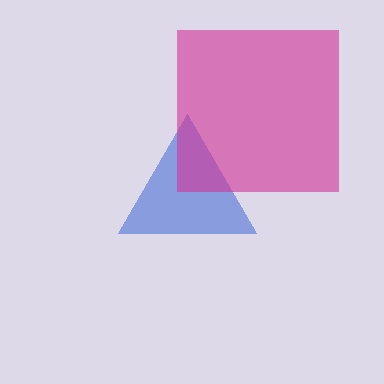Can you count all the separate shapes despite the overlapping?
Yes, there are 2 separate shapes.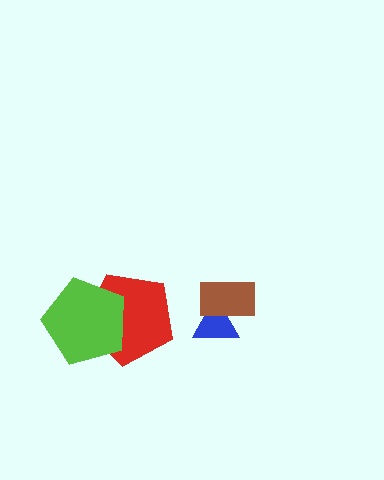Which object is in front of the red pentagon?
The lime pentagon is in front of the red pentagon.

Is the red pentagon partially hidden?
Yes, it is partially covered by another shape.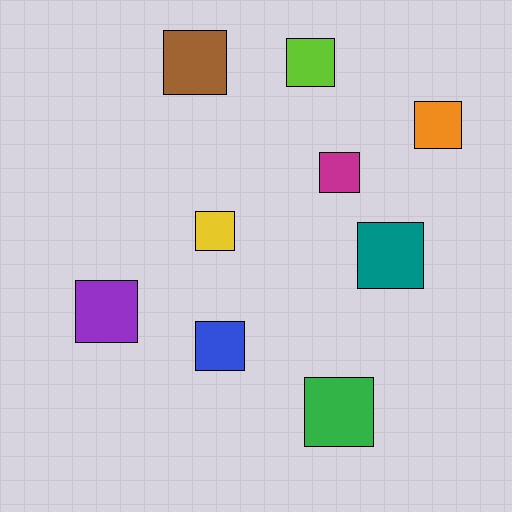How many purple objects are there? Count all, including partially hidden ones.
There is 1 purple object.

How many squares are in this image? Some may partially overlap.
There are 9 squares.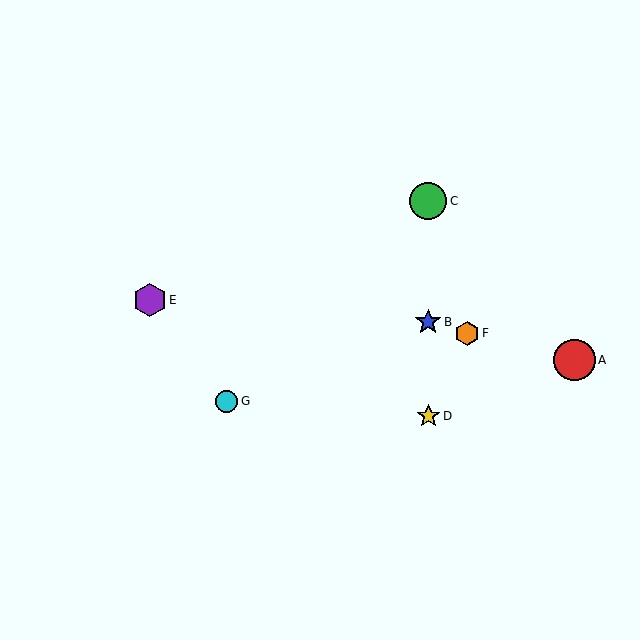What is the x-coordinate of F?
Object F is at x≈467.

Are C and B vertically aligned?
Yes, both are at x≈428.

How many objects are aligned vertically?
3 objects (B, C, D) are aligned vertically.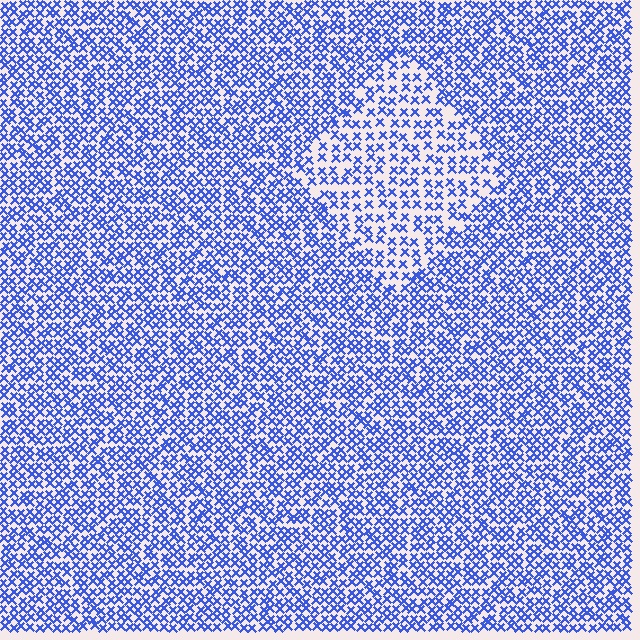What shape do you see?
I see a diamond.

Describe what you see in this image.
The image contains small blue elements arranged at two different densities. A diamond-shaped region is visible where the elements are less densely packed than the surrounding area.